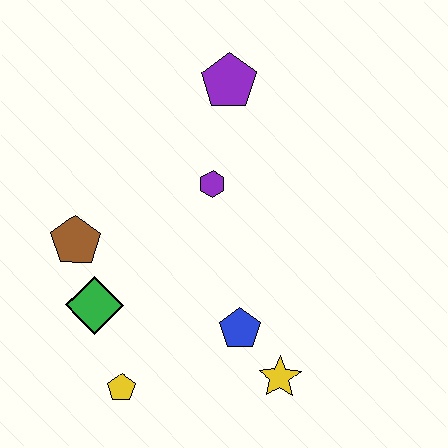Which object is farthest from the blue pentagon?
The purple pentagon is farthest from the blue pentagon.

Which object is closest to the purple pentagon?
The purple hexagon is closest to the purple pentagon.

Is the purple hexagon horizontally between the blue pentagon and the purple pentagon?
No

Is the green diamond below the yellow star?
No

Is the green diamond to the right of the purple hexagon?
No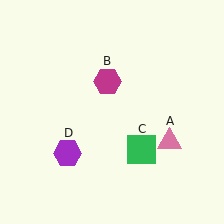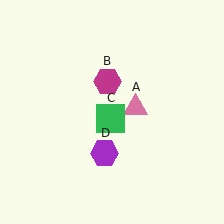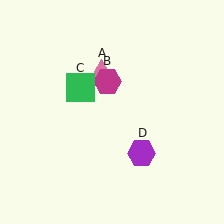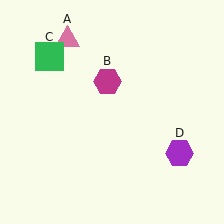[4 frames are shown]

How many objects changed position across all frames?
3 objects changed position: pink triangle (object A), green square (object C), purple hexagon (object D).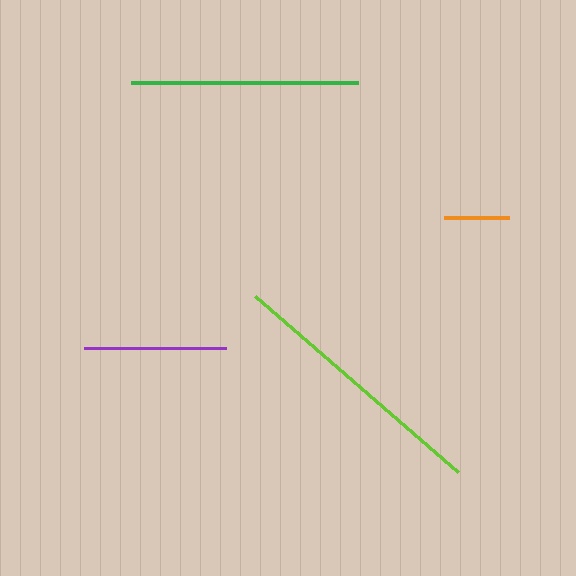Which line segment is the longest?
The lime line is the longest at approximately 268 pixels.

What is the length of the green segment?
The green segment is approximately 228 pixels long.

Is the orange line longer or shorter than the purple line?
The purple line is longer than the orange line.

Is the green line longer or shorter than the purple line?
The green line is longer than the purple line.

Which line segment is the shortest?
The orange line is the shortest at approximately 66 pixels.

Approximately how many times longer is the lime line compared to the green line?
The lime line is approximately 1.2 times the length of the green line.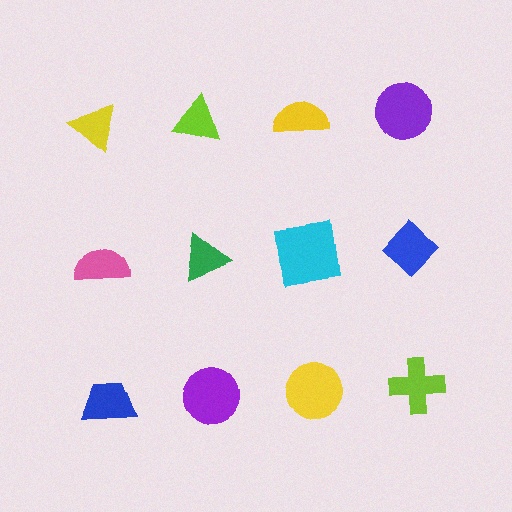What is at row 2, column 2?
A green triangle.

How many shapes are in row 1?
4 shapes.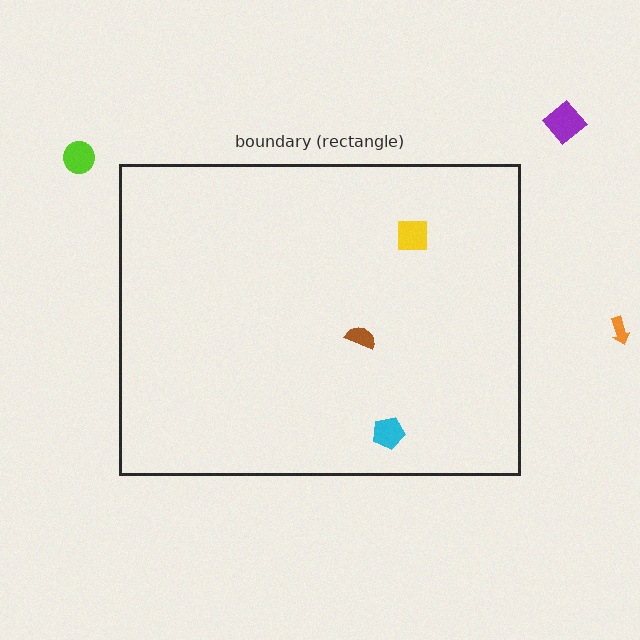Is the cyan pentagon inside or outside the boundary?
Inside.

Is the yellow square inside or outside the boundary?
Inside.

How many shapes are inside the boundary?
3 inside, 3 outside.